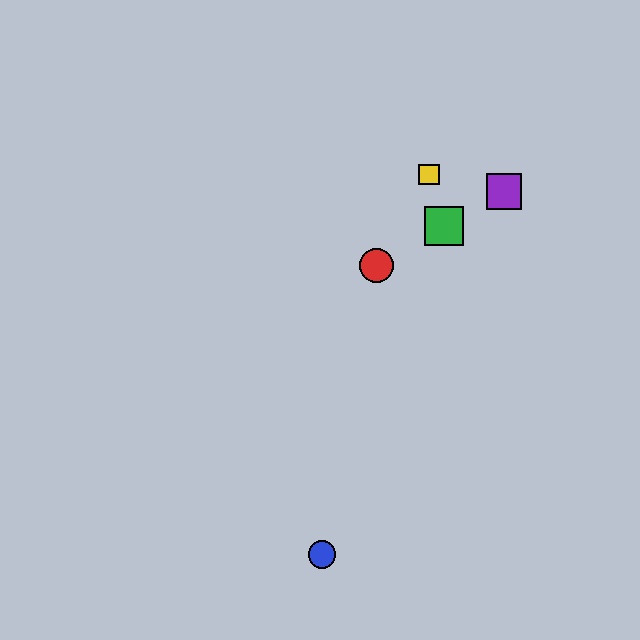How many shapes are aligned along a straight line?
3 shapes (the red circle, the green square, the purple square) are aligned along a straight line.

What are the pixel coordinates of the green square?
The green square is at (444, 226).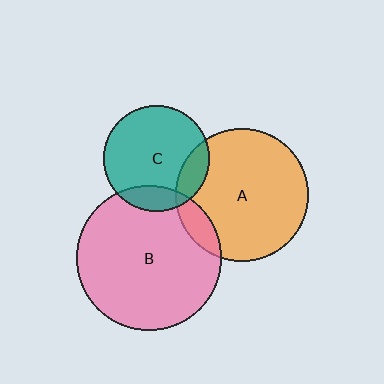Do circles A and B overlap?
Yes.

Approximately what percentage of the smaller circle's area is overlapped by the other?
Approximately 10%.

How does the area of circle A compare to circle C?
Approximately 1.6 times.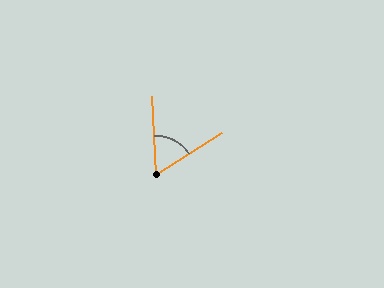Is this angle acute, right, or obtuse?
It is acute.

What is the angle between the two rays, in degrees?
Approximately 60 degrees.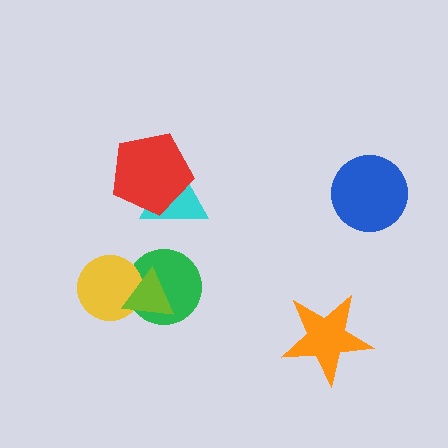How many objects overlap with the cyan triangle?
1 object overlaps with the cyan triangle.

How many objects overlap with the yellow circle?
2 objects overlap with the yellow circle.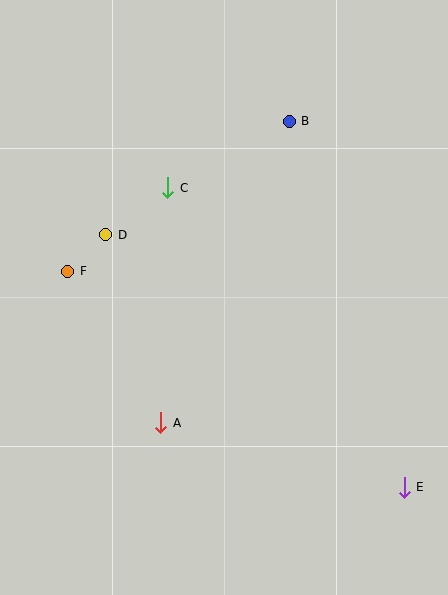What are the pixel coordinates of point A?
Point A is at (161, 423).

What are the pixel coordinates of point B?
Point B is at (289, 121).